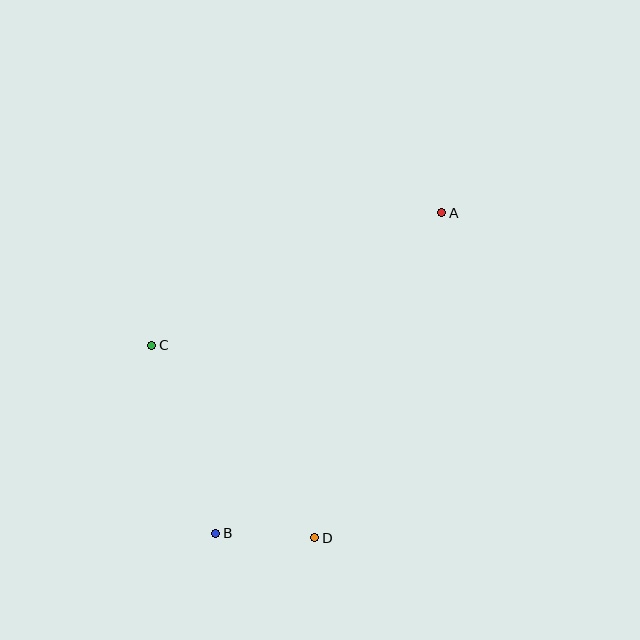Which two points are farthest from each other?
Points A and B are farthest from each other.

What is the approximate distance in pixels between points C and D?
The distance between C and D is approximately 252 pixels.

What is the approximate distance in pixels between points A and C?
The distance between A and C is approximately 319 pixels.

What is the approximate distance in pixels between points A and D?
The distance between A and D is approximately 349 pixels.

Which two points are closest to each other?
Points B and D are closest to each other.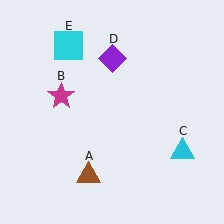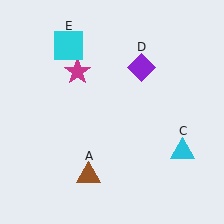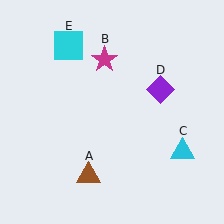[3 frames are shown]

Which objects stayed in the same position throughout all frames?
Brown triangle (object A) and cyan triangle (object C) and cyan square (object E) remained stationary.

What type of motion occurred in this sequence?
The magenta star (object B), purple diamond (object D) rotated clockwise around the center of the scene.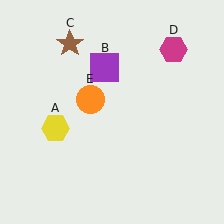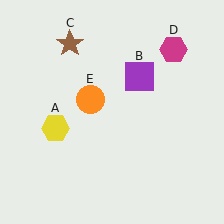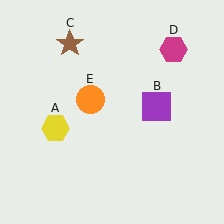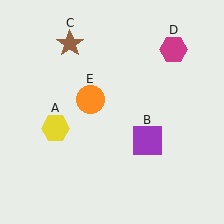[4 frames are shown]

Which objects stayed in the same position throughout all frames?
Yellow hexagon (object A) and brown star (object C) and magenta hexagon (object D) and orange circle (object E) remained stationary.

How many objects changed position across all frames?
1 object changed position: purple square (object B).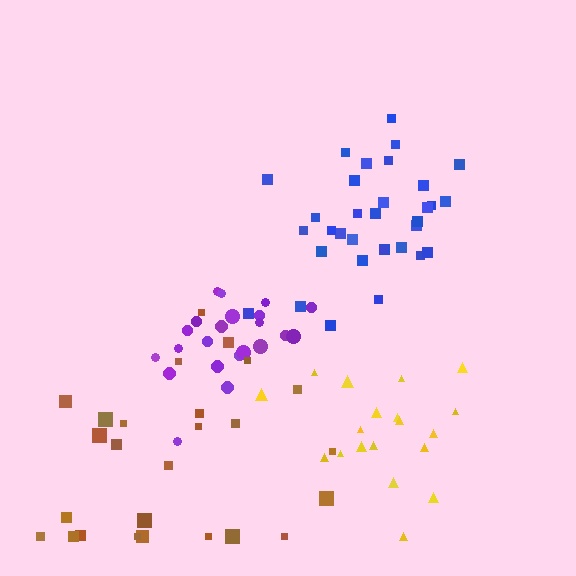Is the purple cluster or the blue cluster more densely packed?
Purple.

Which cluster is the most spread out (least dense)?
Brown.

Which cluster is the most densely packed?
Purple.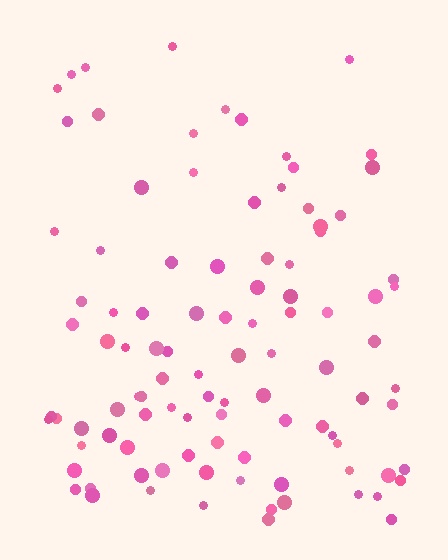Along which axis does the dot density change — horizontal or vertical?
Vertical.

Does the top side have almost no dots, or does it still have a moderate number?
Still a moderate number, just noticeably fewer than the bottom.